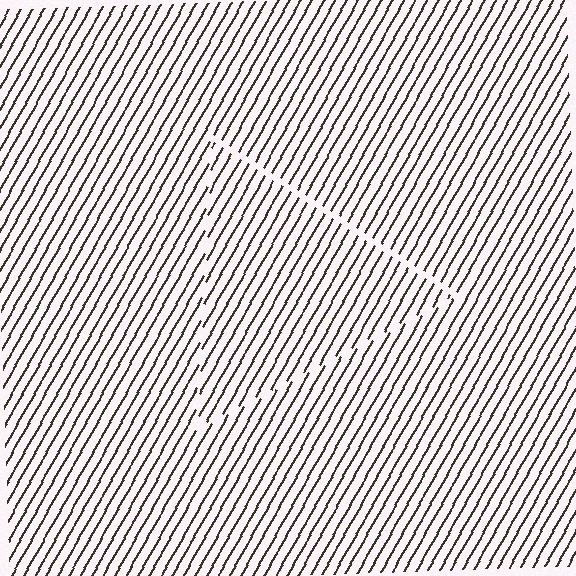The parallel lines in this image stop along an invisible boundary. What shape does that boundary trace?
An illusory triangle. The interior of the shape contains the same grating, shifted by half a period — the contour is defined by the phase discontinuity where line-ends from the inner and outer gratings abut.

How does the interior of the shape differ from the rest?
The interior of the shape contains the same grating, shifted by half a period — the contour is defined by the phase discontinuity where line-ends from the inner and outer gratings abut.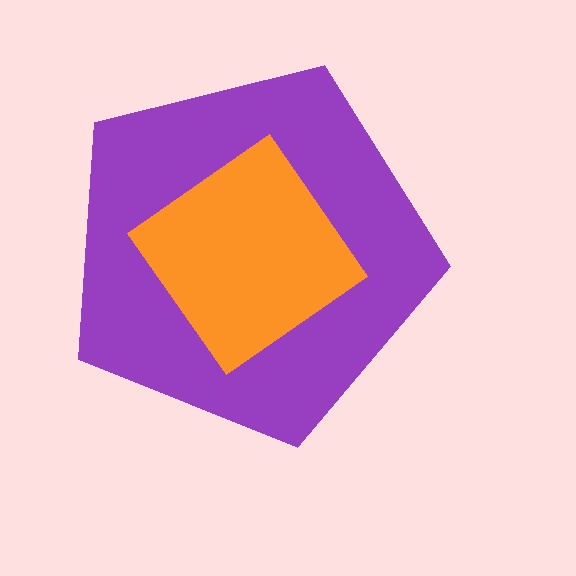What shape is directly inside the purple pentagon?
The orange diamond.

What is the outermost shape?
The purple pentagon.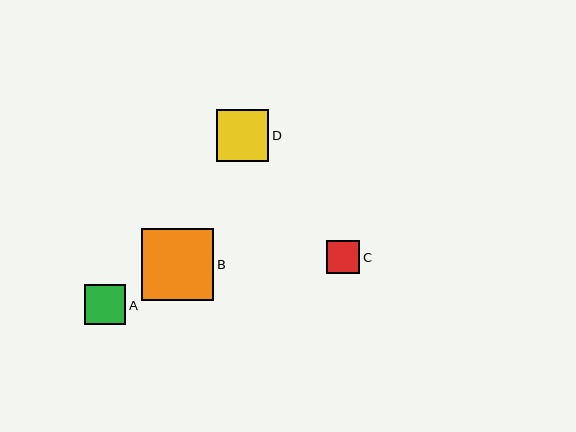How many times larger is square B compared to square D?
Square B is approximately 1.4 times the size of square D.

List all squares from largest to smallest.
From largest to smallest: B, D, A, C.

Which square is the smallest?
Square C is the smallest with a size of approximately 34 pixels.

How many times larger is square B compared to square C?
Square B is approximately 2.1 times the size of square C.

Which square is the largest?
Square B is the largest with a size of approximately 72 pixels.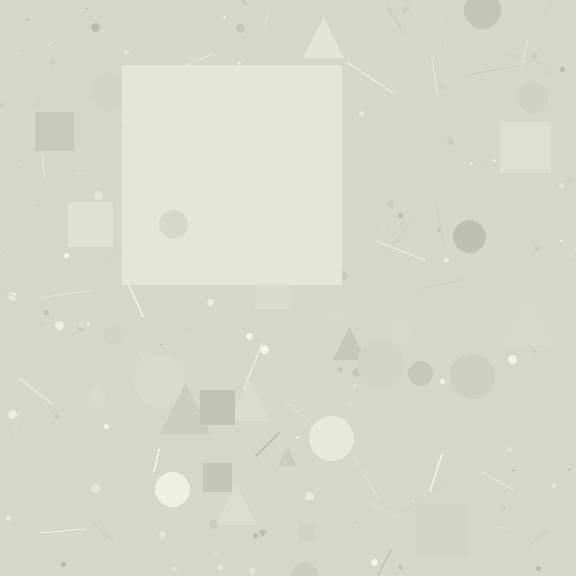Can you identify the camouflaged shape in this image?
The camouflaged shape is a square.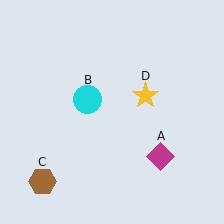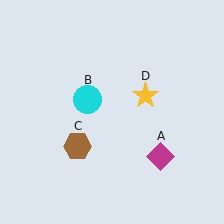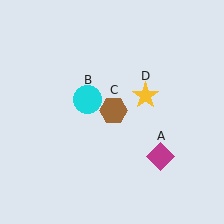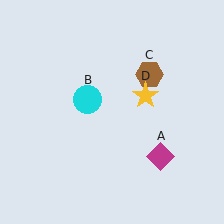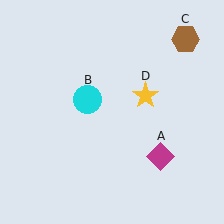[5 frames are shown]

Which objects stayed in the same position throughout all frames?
Magenta diamond (object A) and cyan circle (object B) and yellow star (object D) remained stationary.